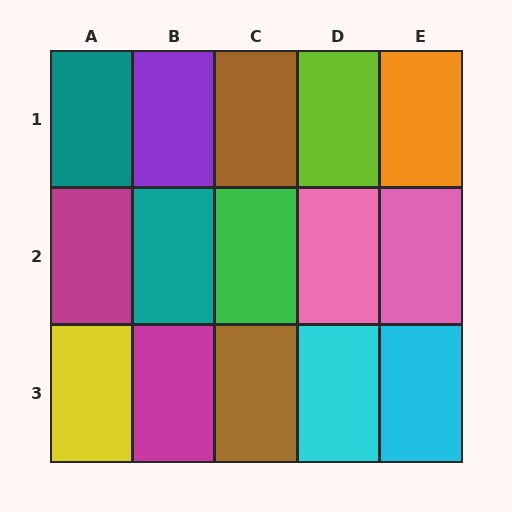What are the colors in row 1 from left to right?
Teal, purple, brown, lime, orange.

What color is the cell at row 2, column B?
Teal.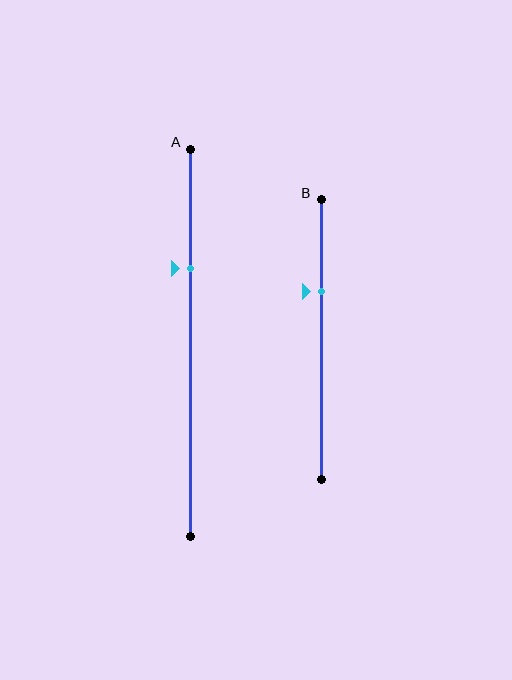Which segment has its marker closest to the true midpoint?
Segment B has its marker closest to the true midpoint.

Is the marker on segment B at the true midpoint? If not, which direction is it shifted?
No, the marker on segment B is shifted upward by about 17% of the segment length.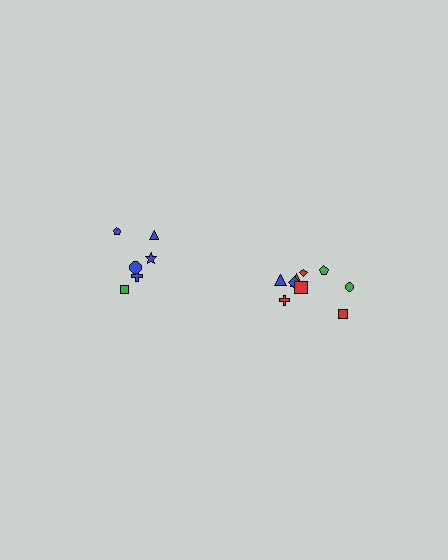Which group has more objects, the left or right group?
The right group.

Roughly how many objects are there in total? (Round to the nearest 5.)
Roughly 15 objects in total.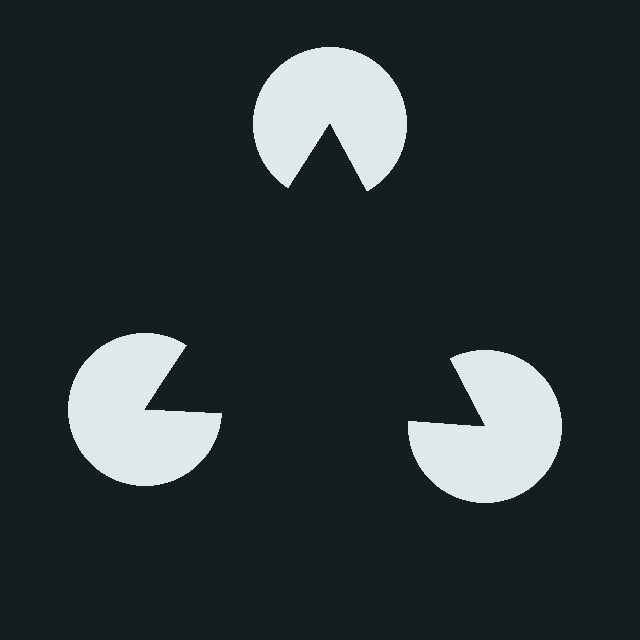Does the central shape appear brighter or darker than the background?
It typically appears slightly darker than the background, even though no actual brightness change is drawn.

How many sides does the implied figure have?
3 sides.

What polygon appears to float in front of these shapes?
An illusory triangle — its edges are inferred from the aligned wedge cuts in the pac-man discs, not physically drawn.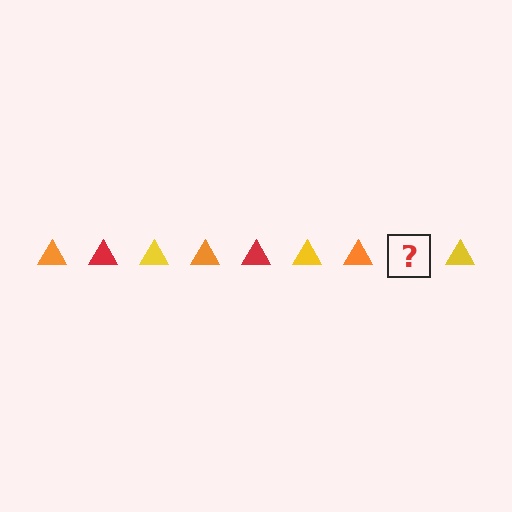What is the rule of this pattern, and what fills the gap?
The rule is that the pattern cycles through orange, red, yellow triangles. The gap should be filled with a red triangle.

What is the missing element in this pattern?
The missing element is a red triangle.